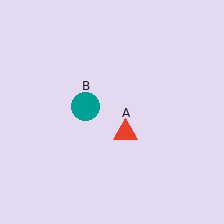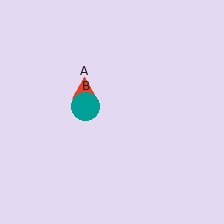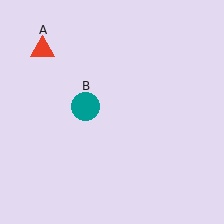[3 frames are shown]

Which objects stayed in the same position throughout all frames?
Teal circle (object B) remained stationary.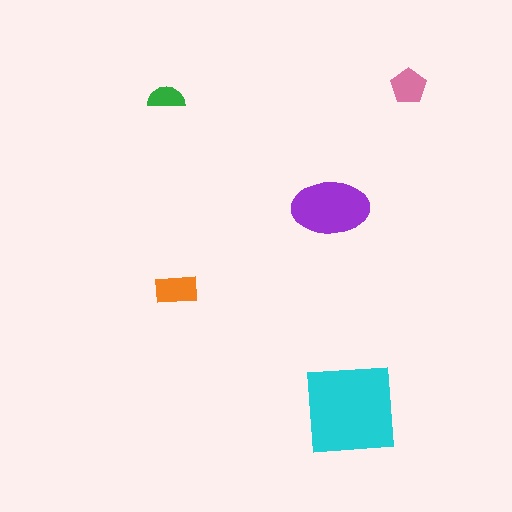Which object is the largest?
The cyan square.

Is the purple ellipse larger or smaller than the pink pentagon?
Larger.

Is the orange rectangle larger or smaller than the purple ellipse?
Smaller.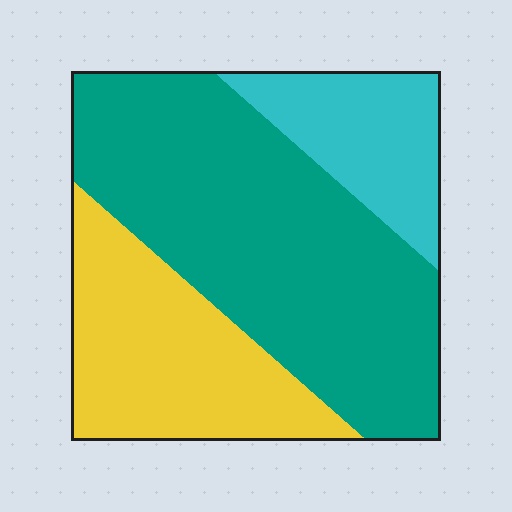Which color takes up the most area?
Teal, at roughly 55%.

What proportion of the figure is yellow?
Yellow takes up about one quarter (1/4) of the figure.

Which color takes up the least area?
Cyan, at roughly 15%.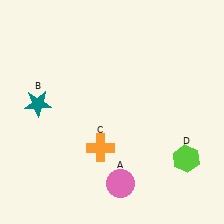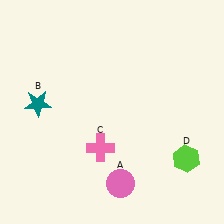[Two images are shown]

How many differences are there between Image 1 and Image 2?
There is 1 difference between the two images.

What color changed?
The cross (C) changed from orange in Image 1 to pink in Image 2.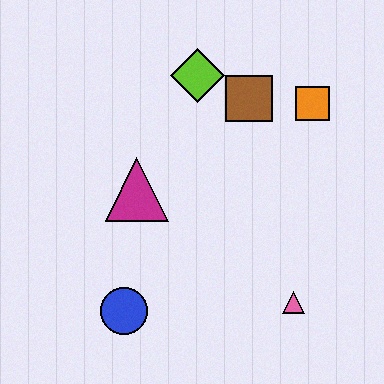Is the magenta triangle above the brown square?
No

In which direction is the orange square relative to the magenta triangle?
The orange square is to the right of the magenta triangle.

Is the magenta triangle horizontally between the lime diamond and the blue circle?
Yes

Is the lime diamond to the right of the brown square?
No